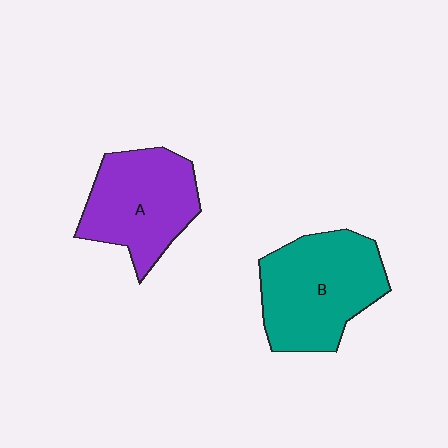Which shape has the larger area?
Shape B (teal).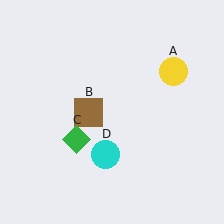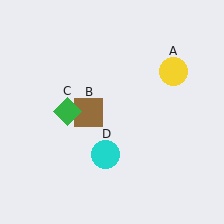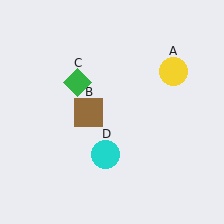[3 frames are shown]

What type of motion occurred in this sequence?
The green diamond (object C) rotated clockwise around the center of the scene.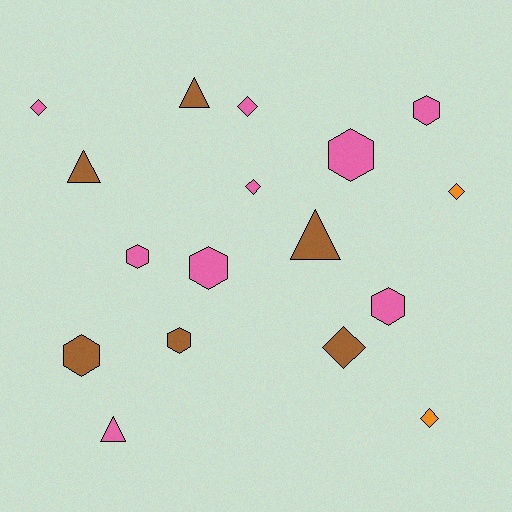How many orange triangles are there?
There are no orange triangles.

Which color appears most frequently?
Pink, with 9 objects.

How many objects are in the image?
There are 17 objects.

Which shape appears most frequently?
Hexagon, with 7 objects.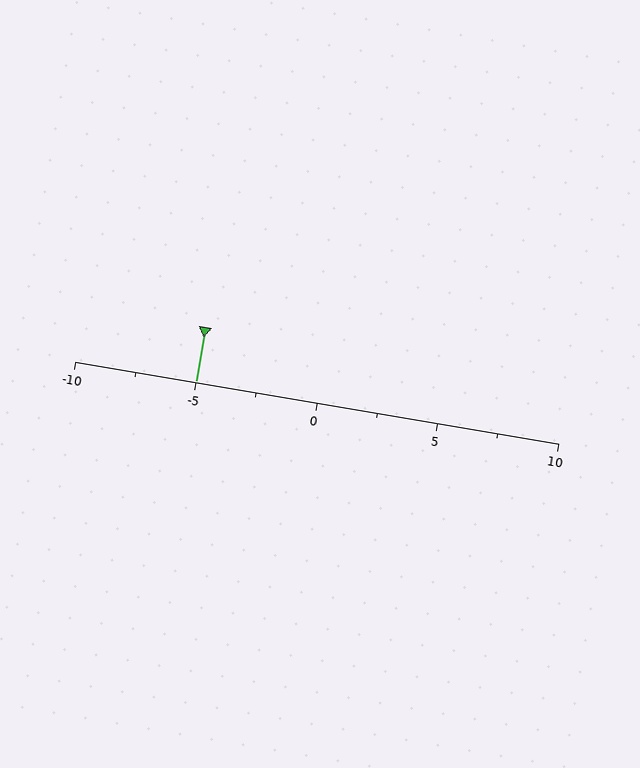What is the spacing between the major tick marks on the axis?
The major ticks are spaced 5 apart.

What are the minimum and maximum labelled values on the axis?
The axis runs from -10 to 10.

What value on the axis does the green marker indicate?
The marker indicates approximately -5.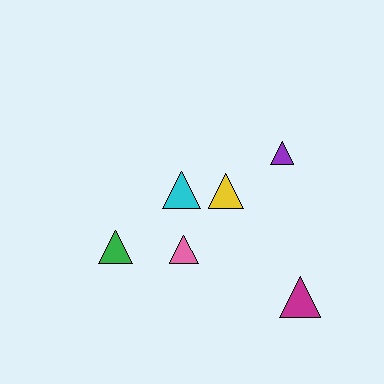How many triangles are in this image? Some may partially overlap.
There are 6 triangles.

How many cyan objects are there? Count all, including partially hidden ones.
There is 1 cyan object.